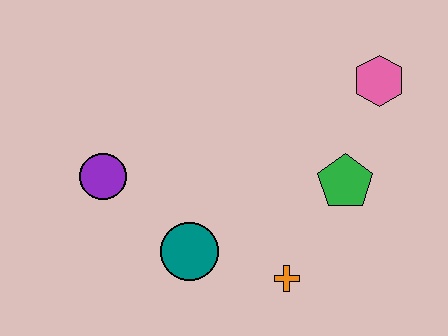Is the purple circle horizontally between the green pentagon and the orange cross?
No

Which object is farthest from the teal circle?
The pink hexagon is farthest from the teal circle.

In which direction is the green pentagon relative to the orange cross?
The green pentagon is above the orange cross.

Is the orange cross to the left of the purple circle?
No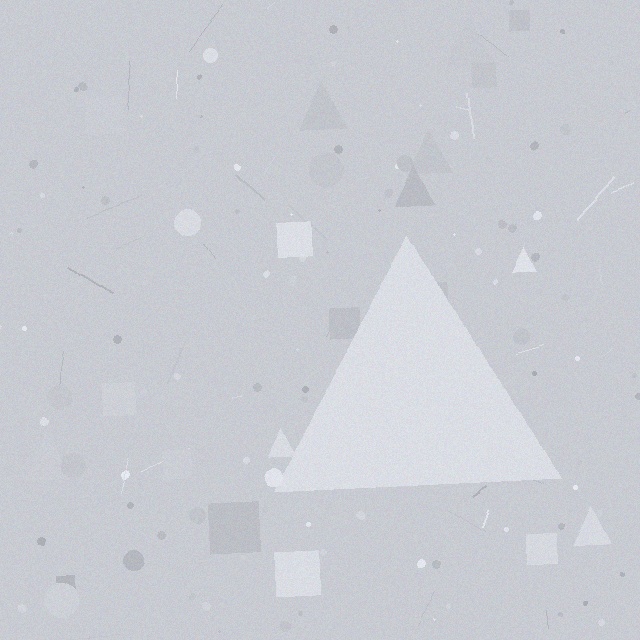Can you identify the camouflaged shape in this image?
The camouflaged shape is a triangle.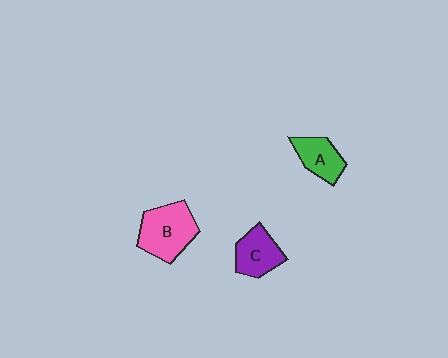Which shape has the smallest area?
Shape A (green).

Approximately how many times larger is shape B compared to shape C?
Approximately 1.4 times.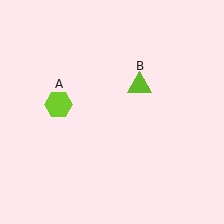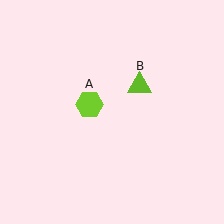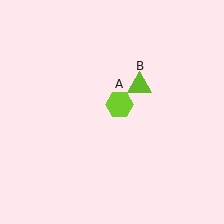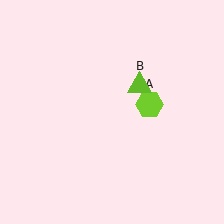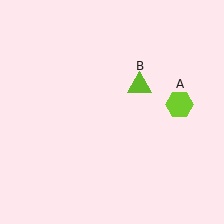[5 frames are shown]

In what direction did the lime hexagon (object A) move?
The lime hexagon (object A) moved right.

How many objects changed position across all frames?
1 object changed position: lime hexagon (object A).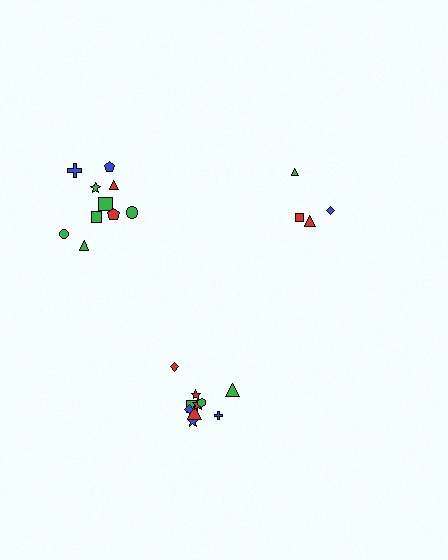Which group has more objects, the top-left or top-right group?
The top-left group.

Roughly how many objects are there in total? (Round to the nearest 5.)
Roughly 25 objects in total.